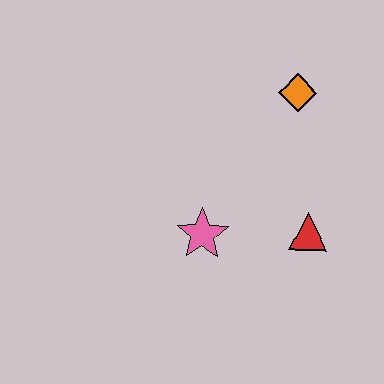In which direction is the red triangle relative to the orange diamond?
The red triangle is below the orange diamond.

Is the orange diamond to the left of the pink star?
No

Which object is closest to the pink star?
The red triangle is closest to the pink star.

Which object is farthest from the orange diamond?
The pink star is farthest from the orange diamond.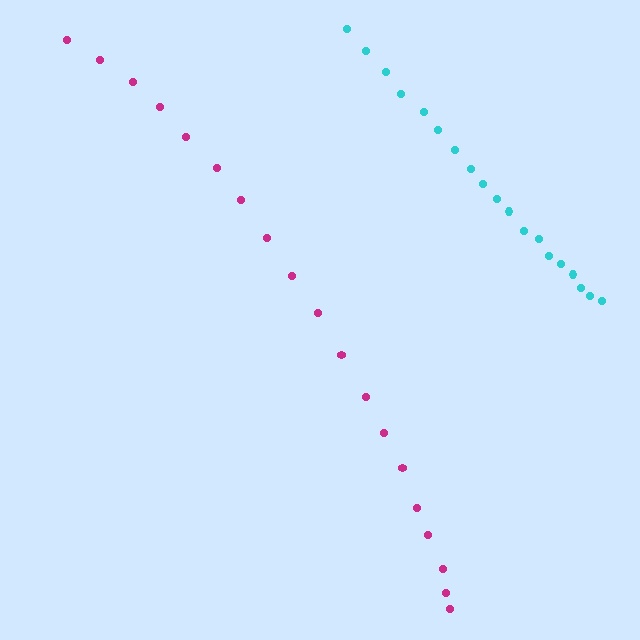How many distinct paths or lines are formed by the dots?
There are 2 distinct paths.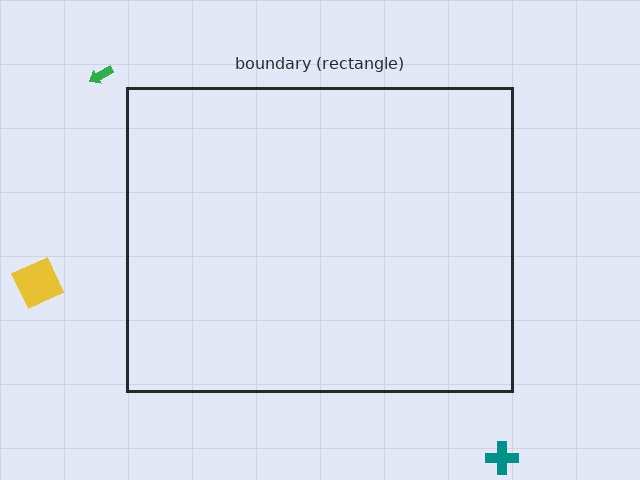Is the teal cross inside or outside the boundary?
Outside.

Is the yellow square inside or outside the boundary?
Outside.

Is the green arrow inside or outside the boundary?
Outside.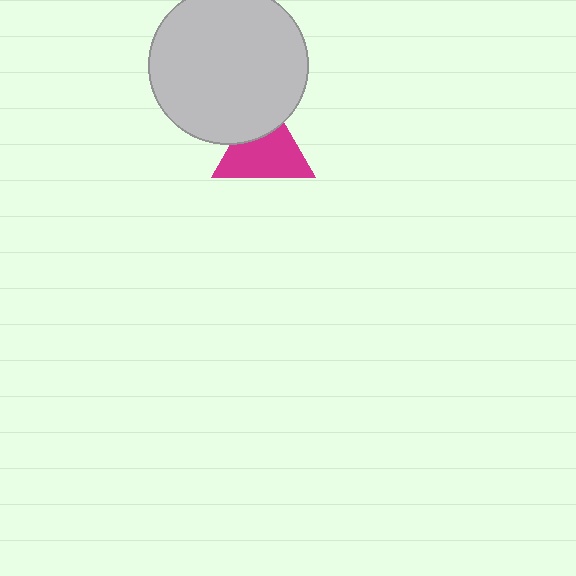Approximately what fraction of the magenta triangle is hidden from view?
Roughly 30% of the magenta triangle is hidden behind the light gray circle.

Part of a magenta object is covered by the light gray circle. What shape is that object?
It is a triangle.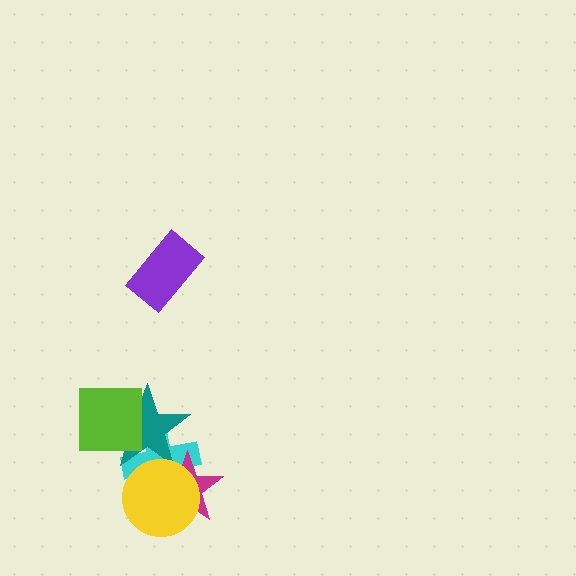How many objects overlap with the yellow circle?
3 objects overlap with the yellow circle.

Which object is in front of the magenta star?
The yellow circle is in front of the magenta star.